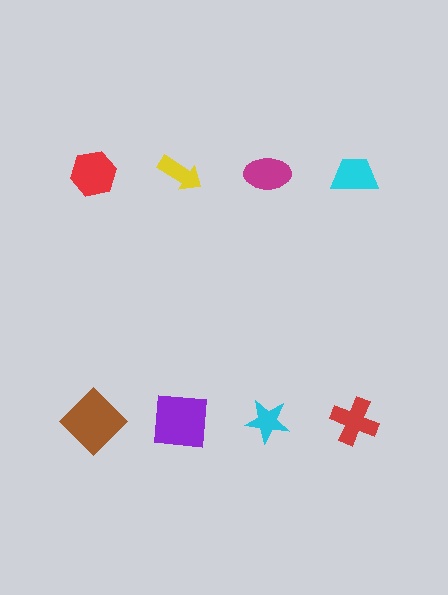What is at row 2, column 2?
A purple square.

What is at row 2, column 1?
A brown diamond.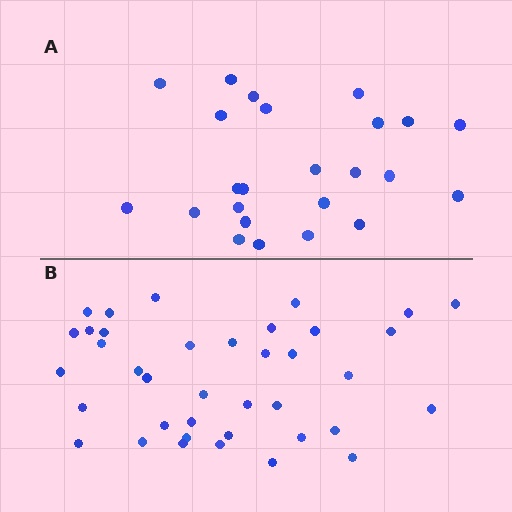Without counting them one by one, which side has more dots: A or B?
Region B (the bottom region) has more dots.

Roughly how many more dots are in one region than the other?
Region B has approximately 15 more dots than region A.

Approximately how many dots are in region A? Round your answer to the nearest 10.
About 20 dots. (The exact count is 24, which rounds to 20.)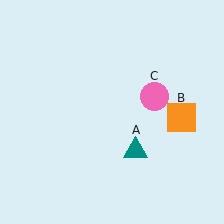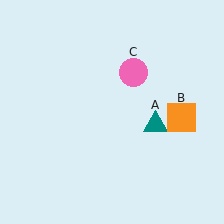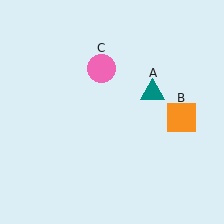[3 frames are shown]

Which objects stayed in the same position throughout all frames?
Orange square (object B) remained stationary.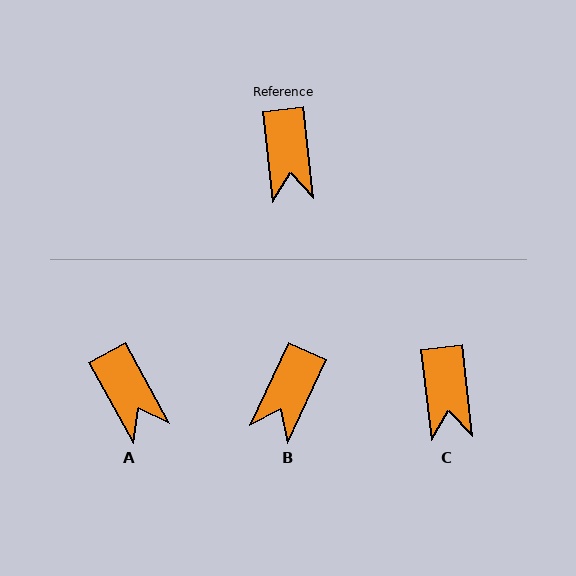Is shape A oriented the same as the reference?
No, it is off by about 22 degrees.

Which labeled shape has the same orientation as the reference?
C.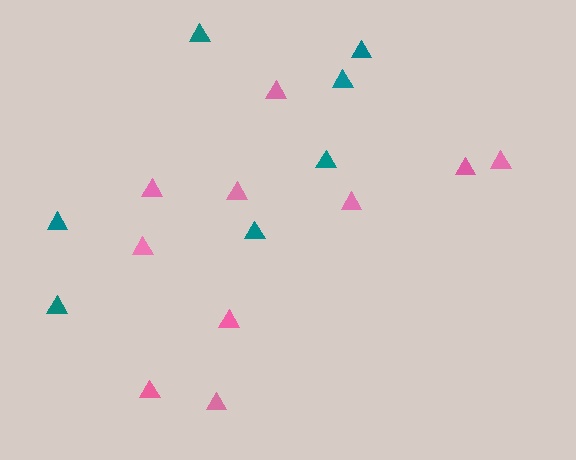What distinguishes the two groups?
There are 2 groups: one group of teal triangles (7) and one group of pink triangles (10).